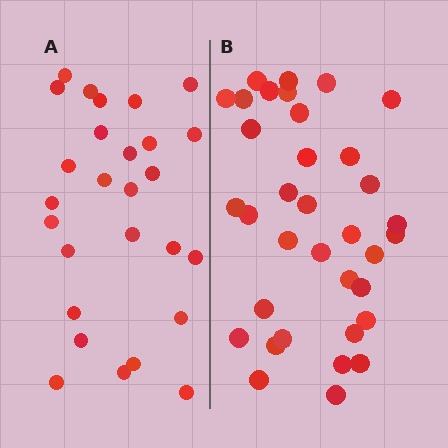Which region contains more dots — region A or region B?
Region B (the right region) has more dots.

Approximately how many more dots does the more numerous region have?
Region B has roughly 8 or so more dots than region A.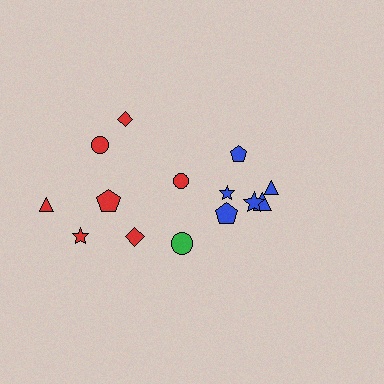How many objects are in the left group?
There are 8 objects.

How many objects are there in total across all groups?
There are 14 objects.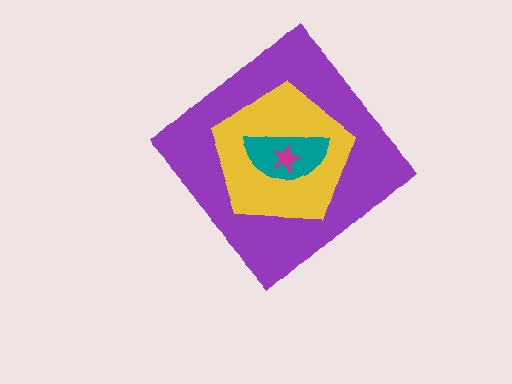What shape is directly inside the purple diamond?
The yellow pentagon.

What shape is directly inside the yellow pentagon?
The teal semicircle.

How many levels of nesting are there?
4.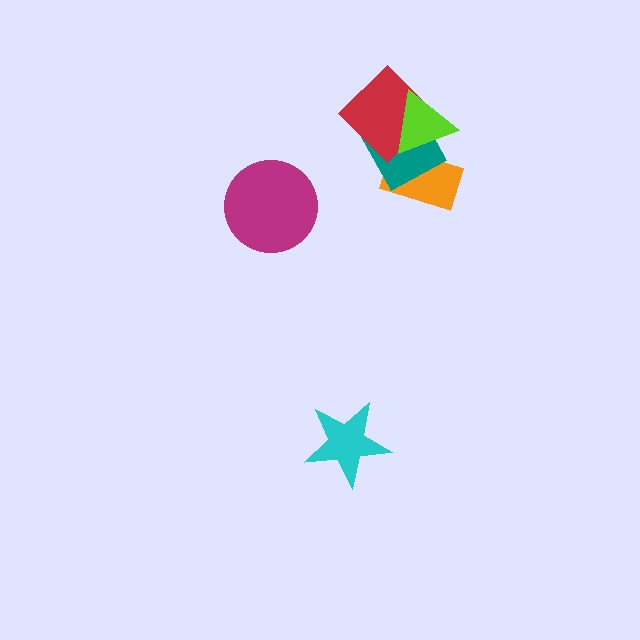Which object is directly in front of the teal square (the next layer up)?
The red diamond is directly in front of the teal square.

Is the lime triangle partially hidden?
No, no other shape covers it.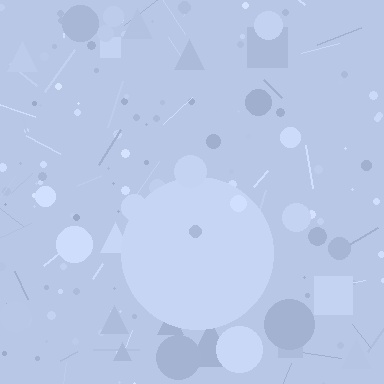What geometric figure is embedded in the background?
A circle is embedded in the background.